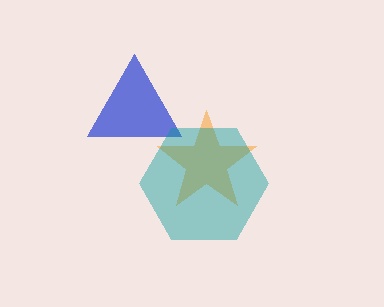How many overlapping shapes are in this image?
There are 3 overlapping shapes in the image.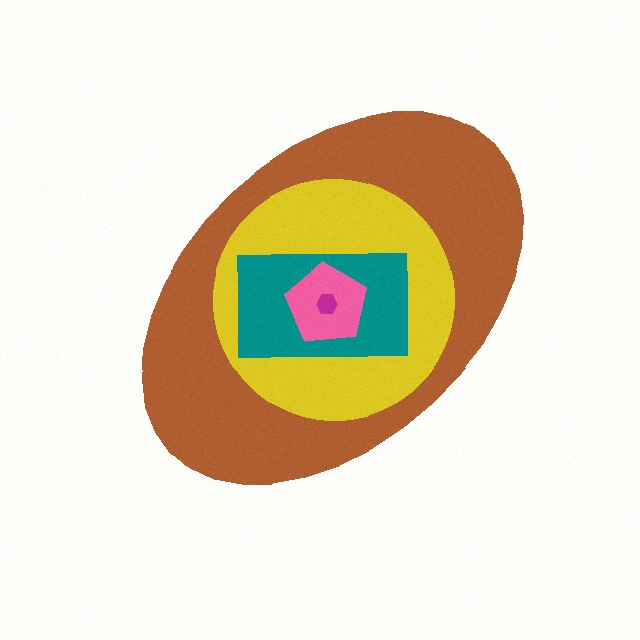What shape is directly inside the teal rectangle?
The pink pentagon.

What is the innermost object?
The magenta hexagon.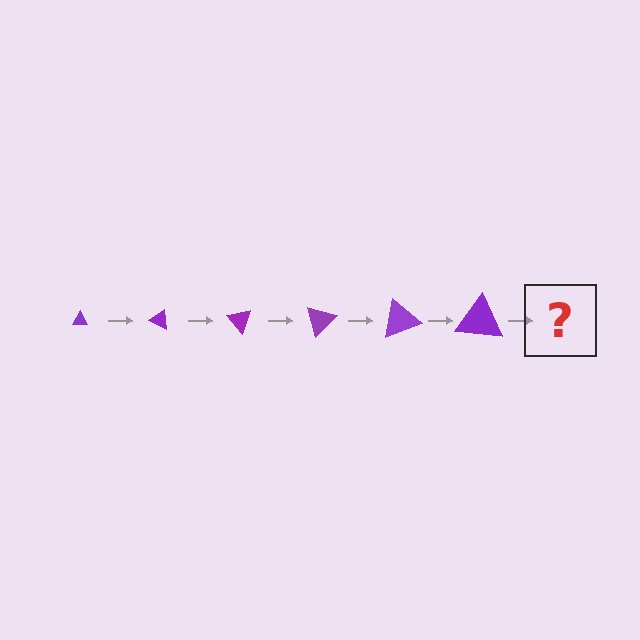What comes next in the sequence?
The next element should be a triangle, larger than the previous one and rotated 150 degrees from the start.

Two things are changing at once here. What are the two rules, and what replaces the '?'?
The two rules are that the triangle grows larger each step and it rotates 25 degrees each step. The '?' should be a triangle, larger than the previous one and rotated 150 degrees from the start.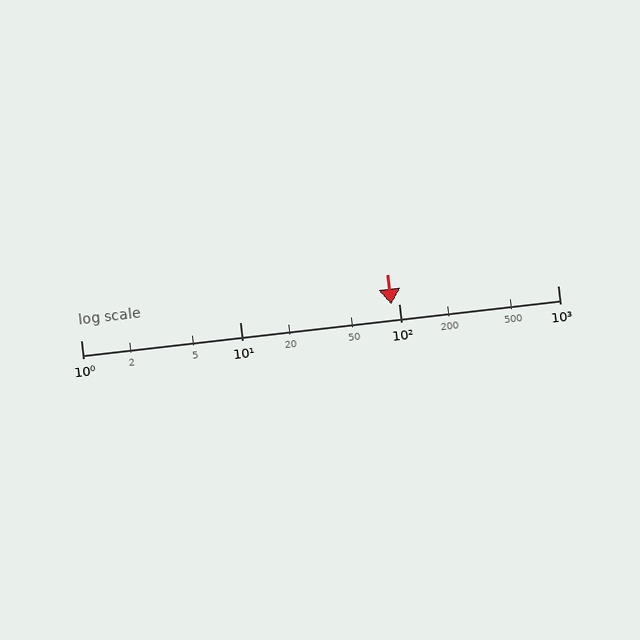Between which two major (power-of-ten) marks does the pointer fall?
The pointer is between 10 and 100.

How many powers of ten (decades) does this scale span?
The scale spans 3 decades, from 1 to 1000.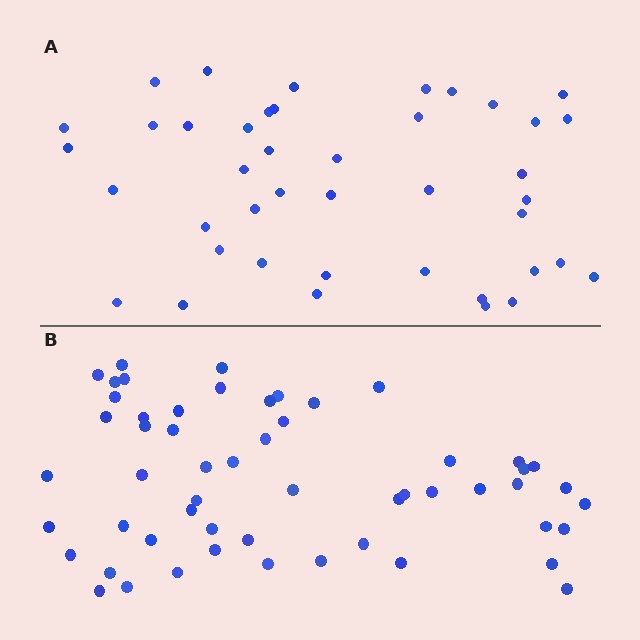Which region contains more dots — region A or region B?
Region B (the bottom region) has more dots.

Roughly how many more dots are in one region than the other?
Region B has approximately 15 more dots than region A.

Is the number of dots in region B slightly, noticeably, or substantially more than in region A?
Region B has noticeably more, but not dramatically so. The ratio is roughly 1.3 to 1.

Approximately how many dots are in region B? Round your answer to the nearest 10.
About 60 dots. (The exact count is 55, which rounds to 60.)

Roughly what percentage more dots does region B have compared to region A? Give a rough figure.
About 30% more.